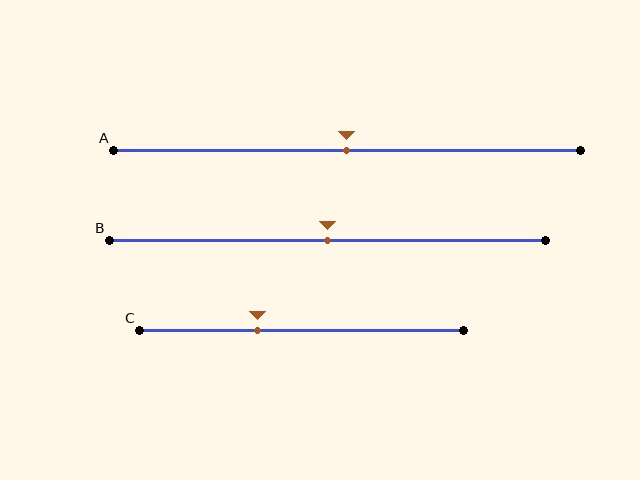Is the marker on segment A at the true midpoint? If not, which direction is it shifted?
Yes, the marker on segment A is at the true midpoint.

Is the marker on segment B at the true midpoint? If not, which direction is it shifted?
Yes, the marker on segment B is at the true midpoint.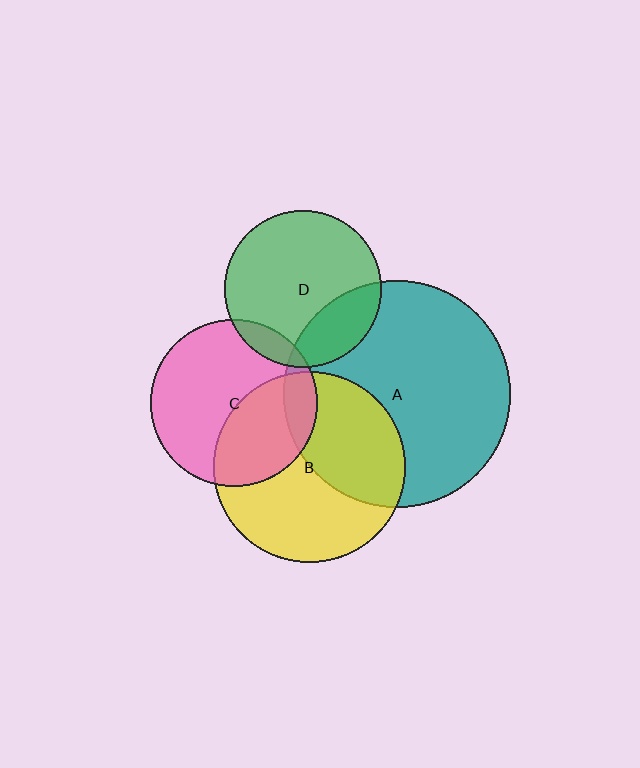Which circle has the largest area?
Circle A (teal).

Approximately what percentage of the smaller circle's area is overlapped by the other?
Approximately 25%.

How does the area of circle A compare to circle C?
Approximately 1.8 times.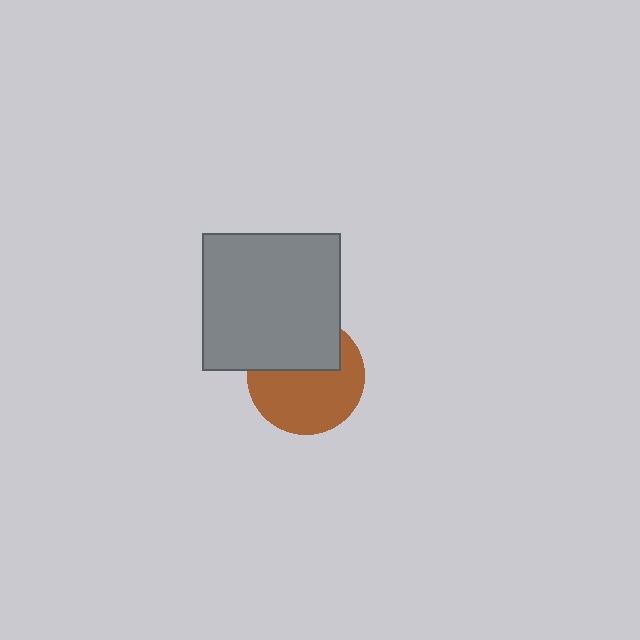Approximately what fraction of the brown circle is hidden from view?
Roughly 39% of the brown circle is hidden behind the gray square.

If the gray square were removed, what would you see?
You would see the complete brown circle.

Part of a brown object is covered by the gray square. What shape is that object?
It is a circle.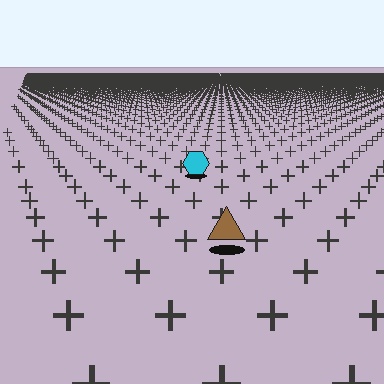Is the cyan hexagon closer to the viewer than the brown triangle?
No. The brown triangle is closer — you can tell from the texture gradient: the ground texture is coarser near it.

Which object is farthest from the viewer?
The cyan hexagon is farthest from the viewer. It appears smaller and the ground texture around it is denser.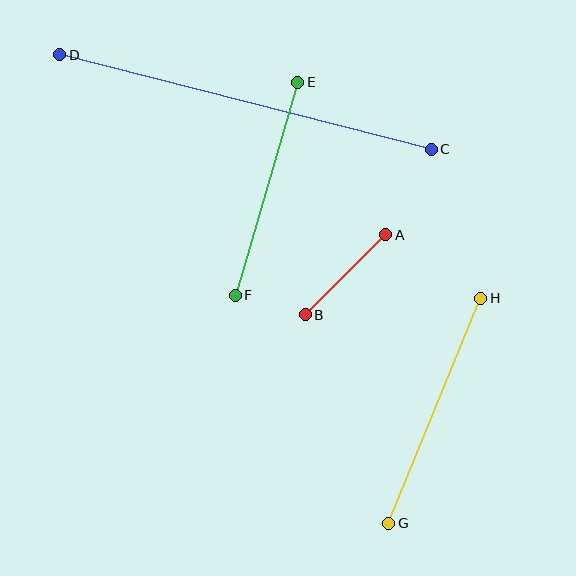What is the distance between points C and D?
The distance is approximately 384 pixels.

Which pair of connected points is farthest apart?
Points C and D are farthest apart.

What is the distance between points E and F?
The distance is approximately 222 pixels.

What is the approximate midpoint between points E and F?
The midpoint is at approximately (266, 189) pixels.